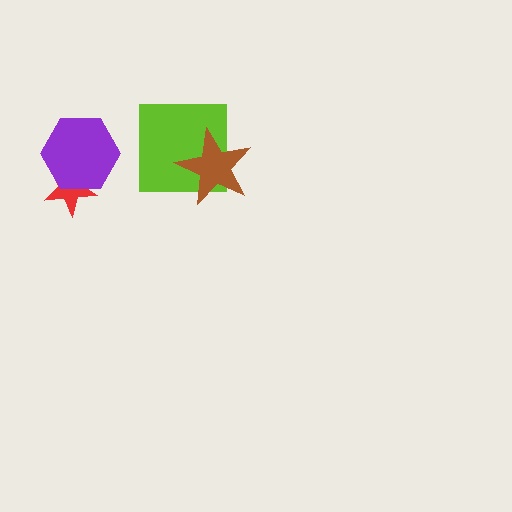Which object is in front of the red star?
The purple hexagon is in front of the red star.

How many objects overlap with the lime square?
1 object overlaps with the lime square.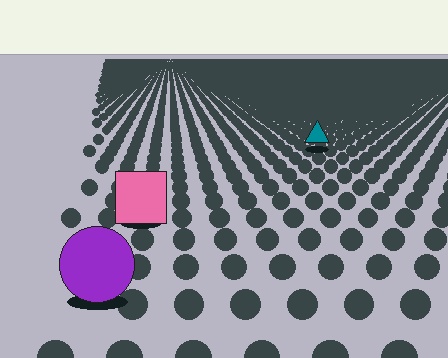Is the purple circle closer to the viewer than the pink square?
Yes. The purple circle is closer — you can tell from the texture gradient: the ground texture is coarser near it.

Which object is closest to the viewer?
The purple circle is closest. The texture marks near it are larger and more spread out.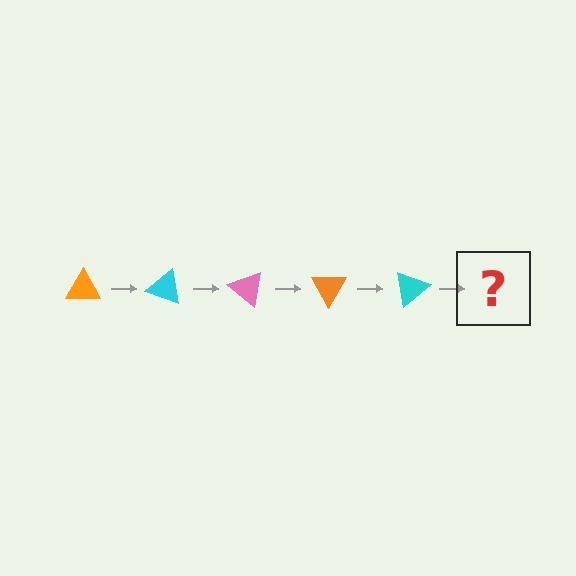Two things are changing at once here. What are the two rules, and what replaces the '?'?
The two rules are that it rotates 20 degrees each step and the color cycles through orange, cyan, and pink. The '?' should be a pink triangle, rotated 100 degrees from the start.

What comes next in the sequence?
The next element should be a pink triangle, rotated 100 degrees from the start.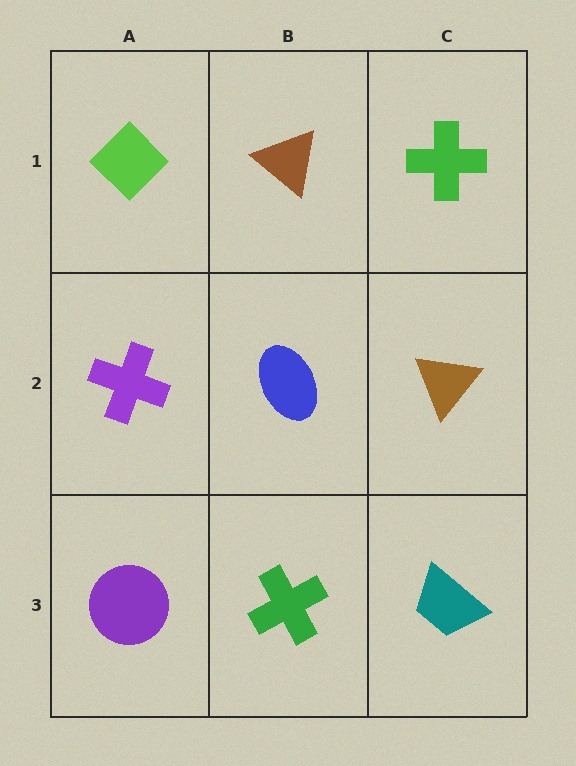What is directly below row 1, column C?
A brown triangle.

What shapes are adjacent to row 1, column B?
A blue ellipse (row 2, column B), a lime diamond (row 1, column A), a green cross (row 1, column C).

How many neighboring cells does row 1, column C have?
2.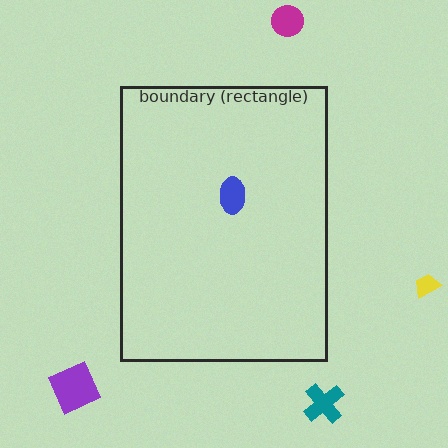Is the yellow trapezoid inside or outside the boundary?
Outside.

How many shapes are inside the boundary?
1 inside, 4 outside.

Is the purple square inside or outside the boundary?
Outside.